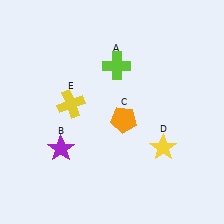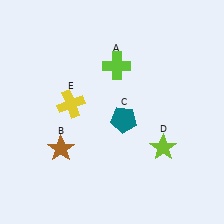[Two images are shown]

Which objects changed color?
B changed from purple to brown. C changed from orange to teal. D changed from yellow to lime.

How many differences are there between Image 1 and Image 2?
There are 3 differences between the two images.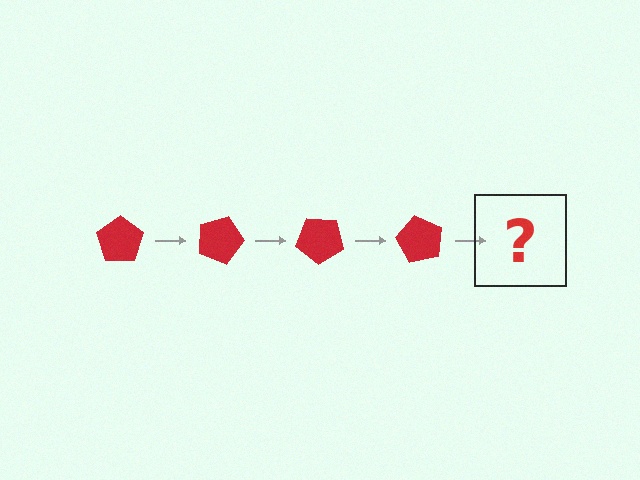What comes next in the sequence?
The next element should be a red pentagon rotated 80 degrees.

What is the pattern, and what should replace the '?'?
The pattern is that the pentagon rotates 20 degrees each step. The '?' should be a red pentagon rotated 80 degrees.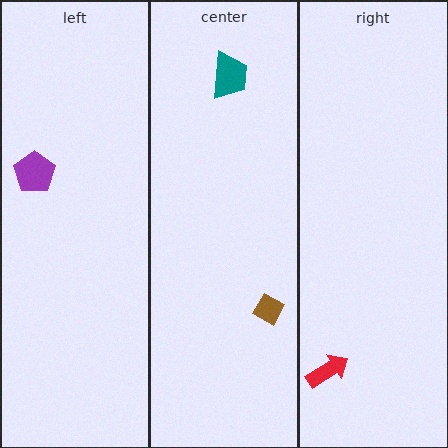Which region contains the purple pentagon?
The left region.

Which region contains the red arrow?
The right region.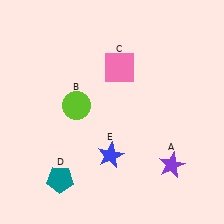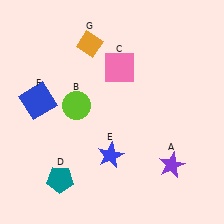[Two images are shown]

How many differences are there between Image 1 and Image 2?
There are 2 differences between the two images.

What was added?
A blue square (F), an orange diamond (G) were added in Image 2.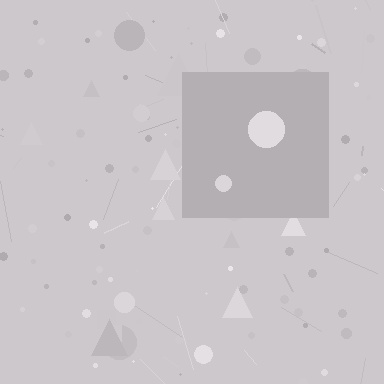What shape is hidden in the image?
A square is hidden in the image.